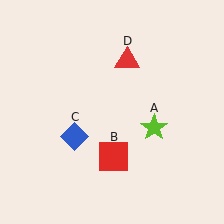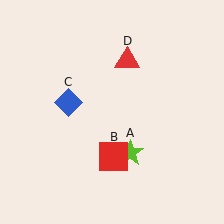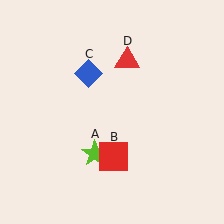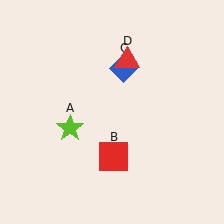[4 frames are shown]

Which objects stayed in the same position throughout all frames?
Red square (object B) and red triangle (object D) remained stationary.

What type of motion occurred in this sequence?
The lime star (object A), blue diamond (object C) rotated clockwise around the center of the scene.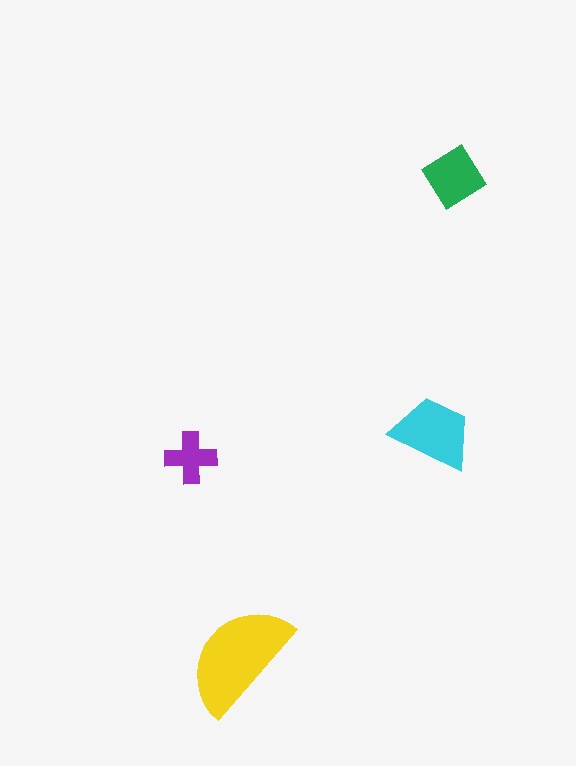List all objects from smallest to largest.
The purple cross, the green diamond, the cyan trapezoid, the yellow semicircle.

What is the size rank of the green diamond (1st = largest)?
3rd.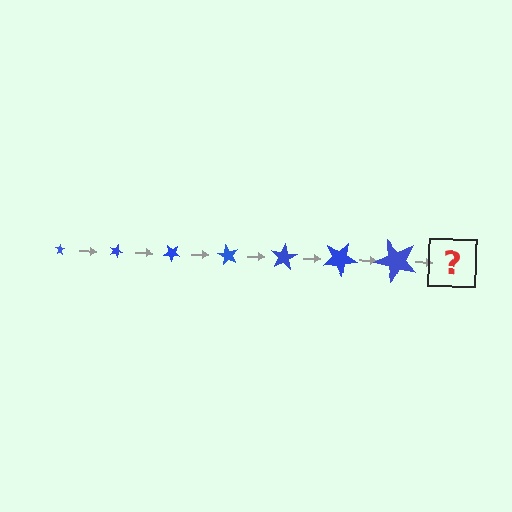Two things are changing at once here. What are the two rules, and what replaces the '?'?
The two rules are that the star grows larger each step and it rotates 20 degrees each step. The '?' should be a star, larger than the previous one and rotated 140 degrees from the start.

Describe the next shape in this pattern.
It should be a star, larger than the previous one and rotated 140 degrees from the start.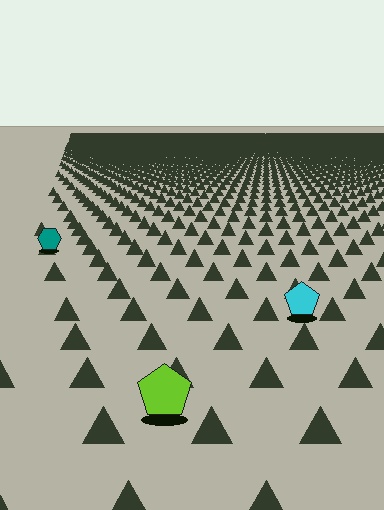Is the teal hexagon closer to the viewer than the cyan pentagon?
No. The cyan pentagon is closer — you can tell from the texture gradient: the ground texture is coarser near it.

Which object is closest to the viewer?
The lime pentagon is closest. The texture marks near it are larger and more spread out.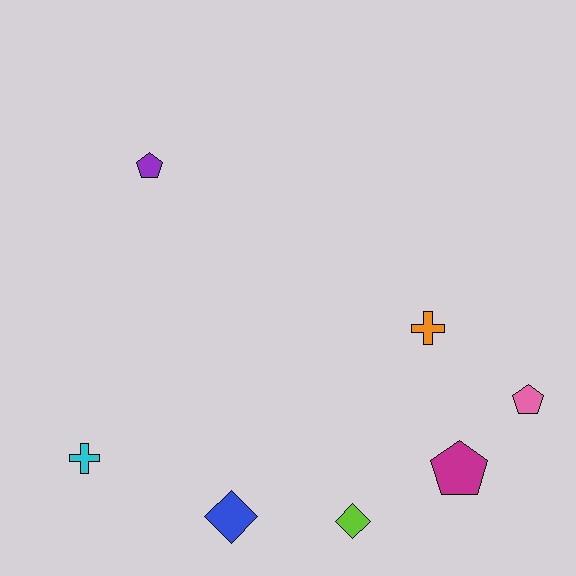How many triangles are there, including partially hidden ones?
There are no triangles.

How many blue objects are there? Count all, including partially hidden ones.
There is 1 blue object.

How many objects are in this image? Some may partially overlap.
There are 7 objects.